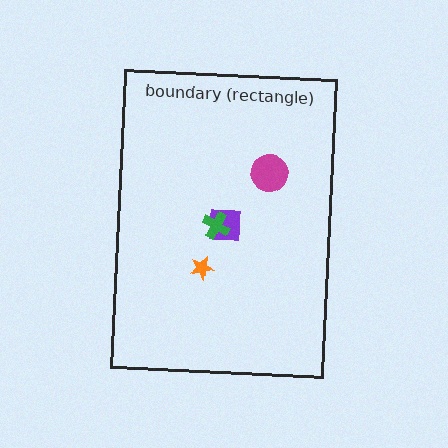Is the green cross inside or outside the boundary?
Inside.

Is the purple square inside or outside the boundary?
Inside.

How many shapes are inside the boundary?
4 inside, 0 outside.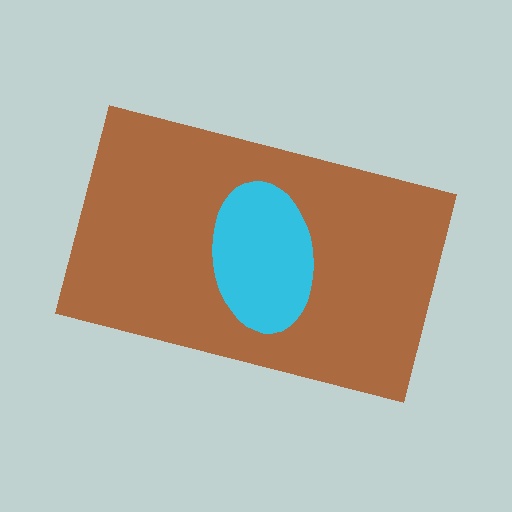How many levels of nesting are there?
2.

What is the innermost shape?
The cyan ellipse.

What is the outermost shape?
The brown rectangle.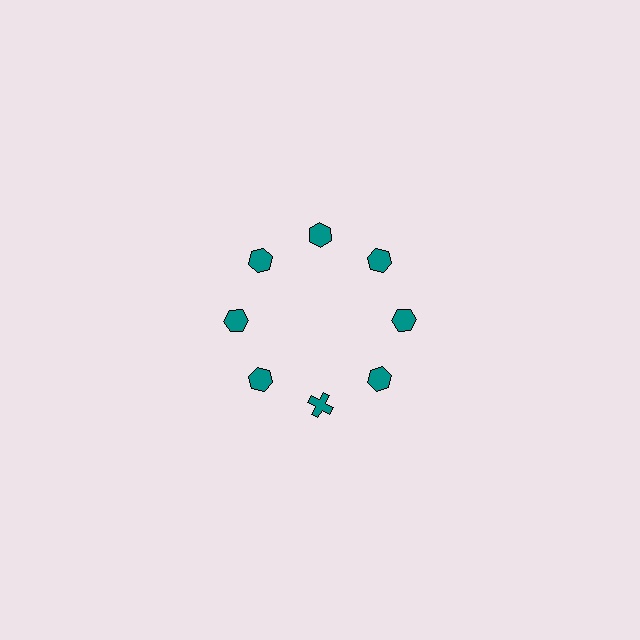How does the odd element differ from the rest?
It has a different shape: cross instead of hexagon.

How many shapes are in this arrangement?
There are 8 shapes arranged in a ring pattern.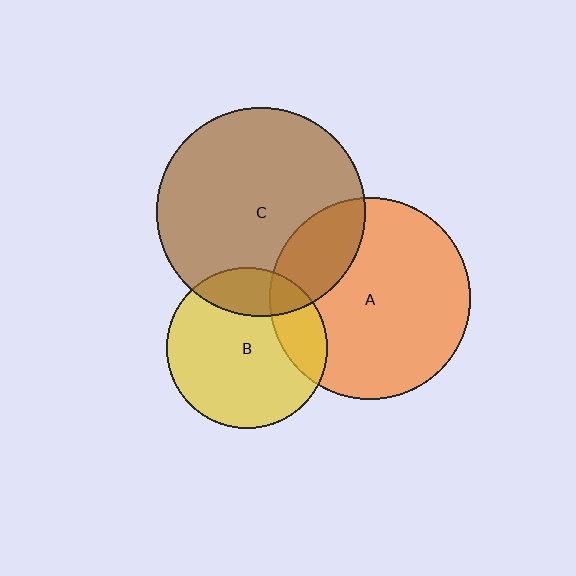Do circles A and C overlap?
Yes.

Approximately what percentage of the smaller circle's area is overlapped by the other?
Approximately 20%.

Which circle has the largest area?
Circle C (brown).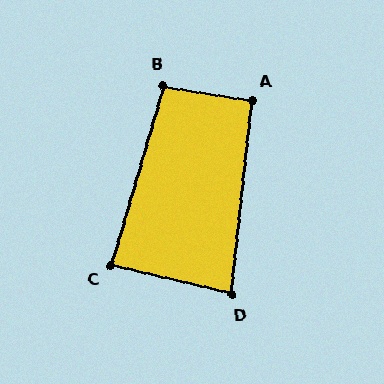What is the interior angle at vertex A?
Approximately 93 degrees (approximately right).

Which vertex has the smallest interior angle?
D, at approximately 83 degrees.